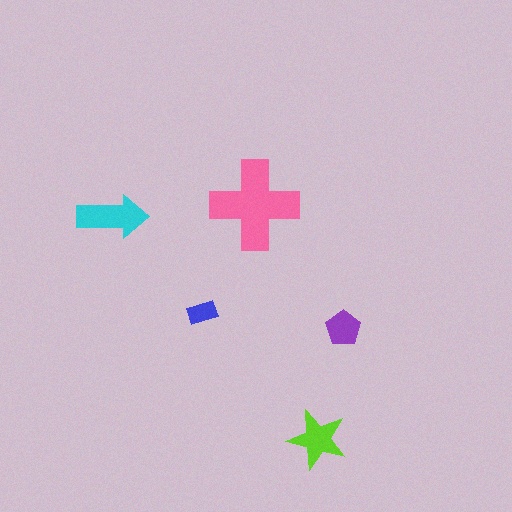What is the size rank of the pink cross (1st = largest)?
1st.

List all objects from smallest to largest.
The blue rectangle, the purple pentagon, the lime star, the cyan arrow, the pink cross.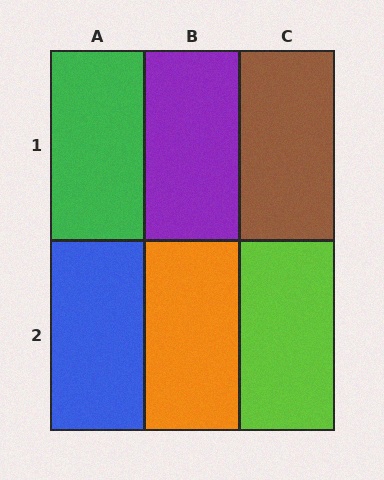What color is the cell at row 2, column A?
Blue.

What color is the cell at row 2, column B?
Orange.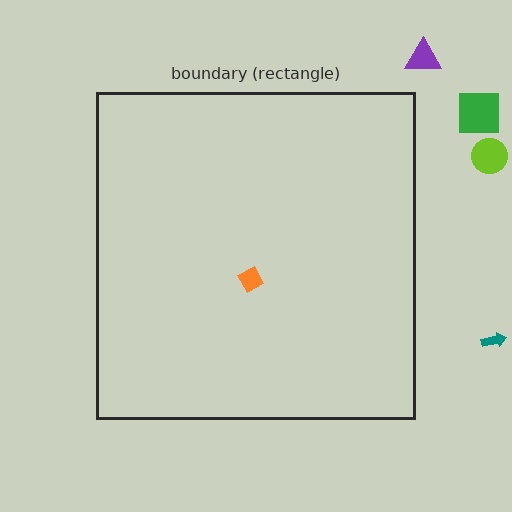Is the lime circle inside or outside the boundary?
Outside.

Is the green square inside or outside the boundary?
Outside.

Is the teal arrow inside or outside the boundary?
Outside.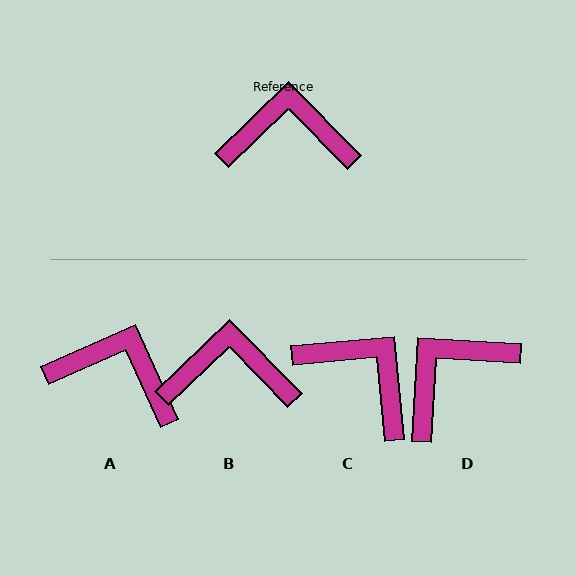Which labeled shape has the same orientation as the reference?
B.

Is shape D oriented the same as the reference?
No, it is off by about 42 degrees.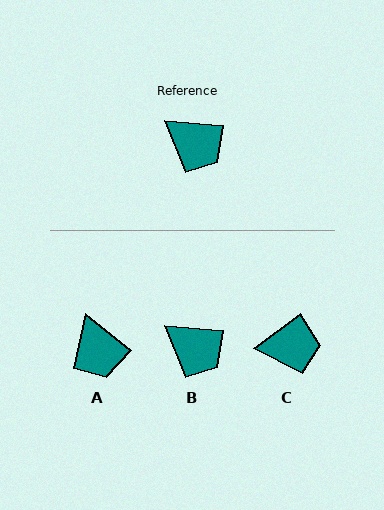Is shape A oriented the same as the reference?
No, it is off by about 33 degrees.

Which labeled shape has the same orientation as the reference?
B.